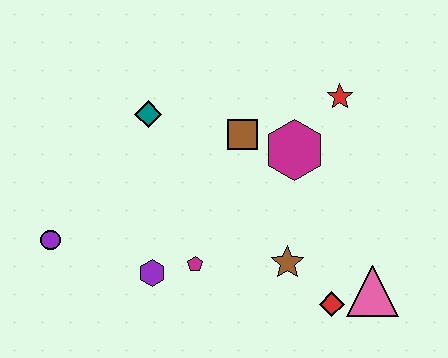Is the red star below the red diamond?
No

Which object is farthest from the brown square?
The purple circle is farthest from the brown square.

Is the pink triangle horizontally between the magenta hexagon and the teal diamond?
No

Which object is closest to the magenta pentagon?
The purple hexagon is closest to the magenta pentagon.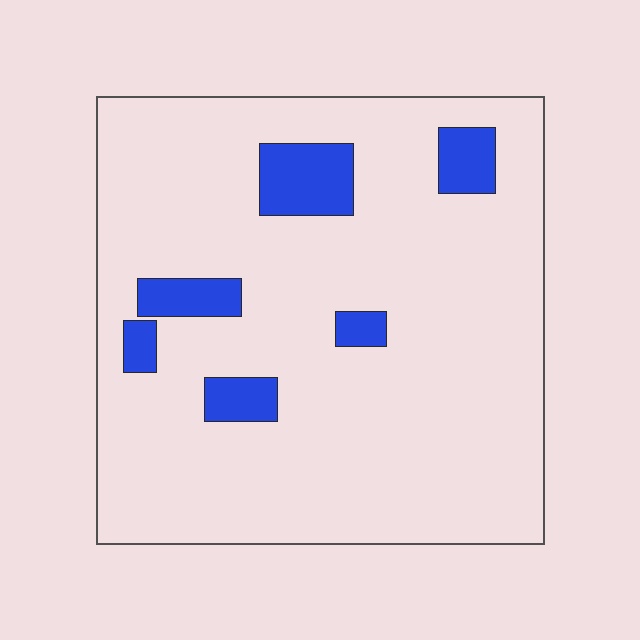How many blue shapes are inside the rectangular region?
6.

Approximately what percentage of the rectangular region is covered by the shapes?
Approximately 10%.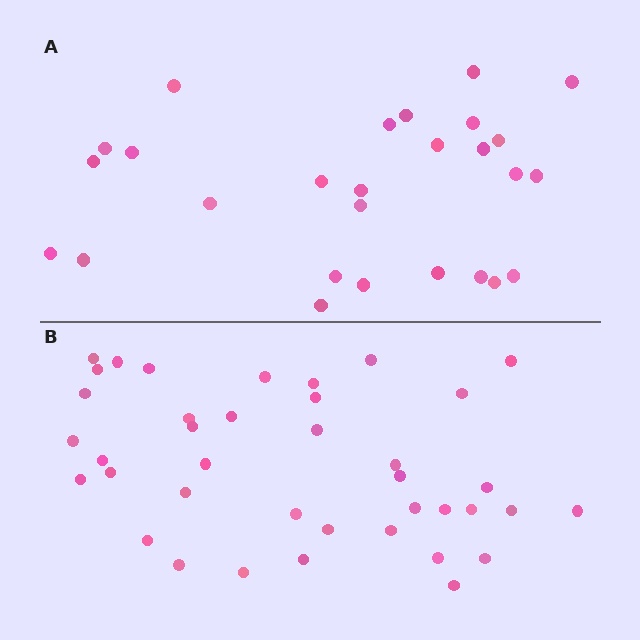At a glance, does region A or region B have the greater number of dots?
Region B (the bottom region) has more dots.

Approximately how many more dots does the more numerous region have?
Region B has roughly 12 or so more dots than region A.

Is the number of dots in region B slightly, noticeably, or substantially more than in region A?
Region B has noticeably more, but not dramatically so. The ratio is roughly 1.4 to 1.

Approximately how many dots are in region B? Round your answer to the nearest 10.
About 40 dots. (The exact count is 39, which rounds to 40.)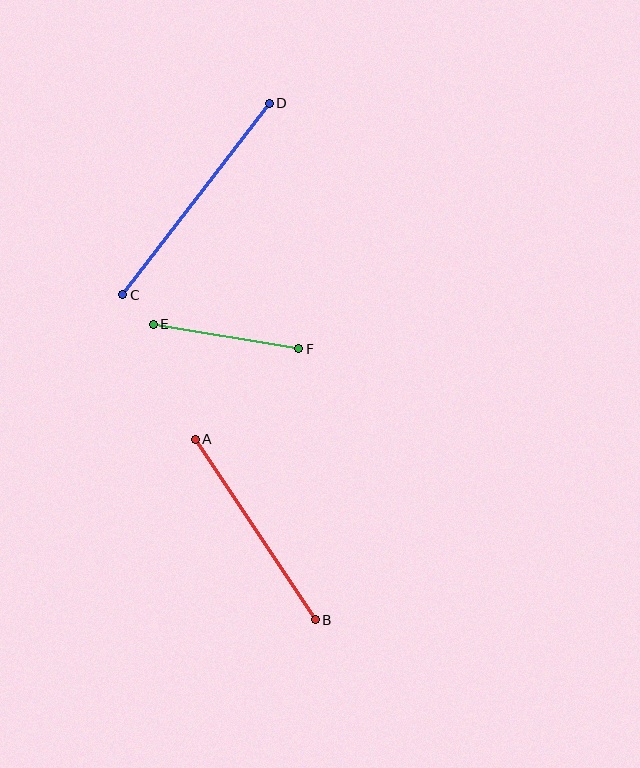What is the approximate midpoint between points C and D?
The midpoint is at approximately (196, 199) pixels.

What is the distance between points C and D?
The distance is approximately 241 pixels.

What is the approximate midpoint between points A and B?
The midpoint is at approximately (255, 530) pixels.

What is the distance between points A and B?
The distance is approximately 217 pixels.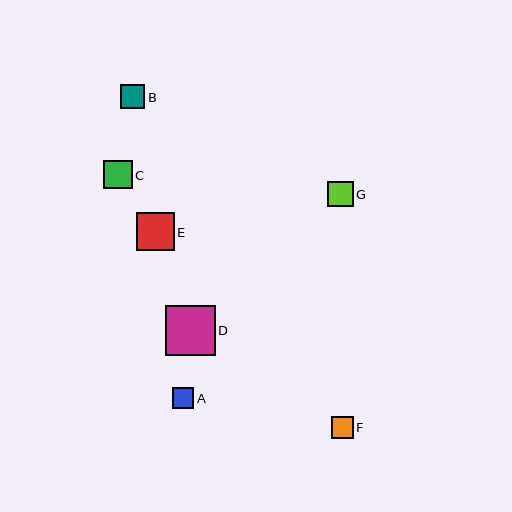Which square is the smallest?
Square A is the smallest with a size of approximately 21 pixels.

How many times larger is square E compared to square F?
Square E is approximately 1.7 times the size of square F.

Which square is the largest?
Square D is the largest with a size of approximately 50 pixels.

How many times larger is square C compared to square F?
Square C is approximately 1.3 times the size of square F.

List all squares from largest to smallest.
From largest to smallest: D, E, C, G, B, F, A.